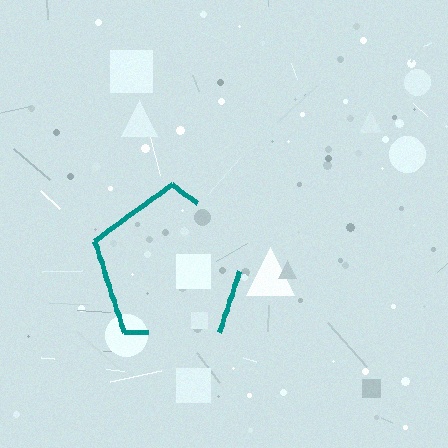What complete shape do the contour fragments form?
The contour fragments form a pentagon.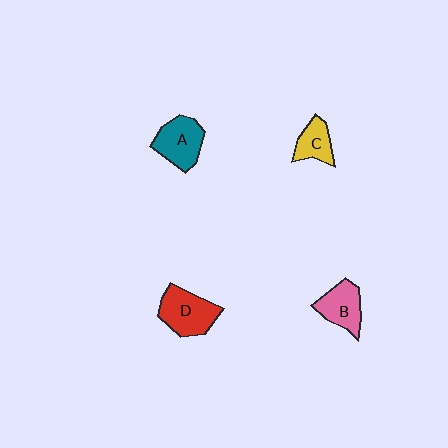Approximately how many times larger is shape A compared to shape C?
Approximately 1.5 times.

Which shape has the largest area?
Shape D (red).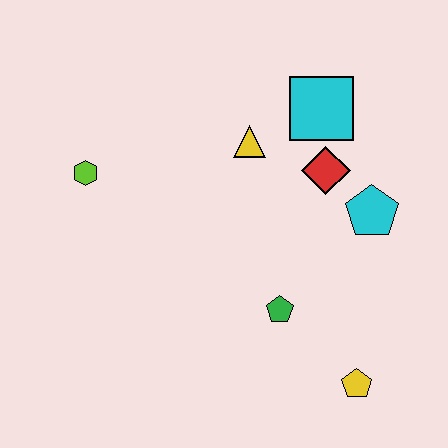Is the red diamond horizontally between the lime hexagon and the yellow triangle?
No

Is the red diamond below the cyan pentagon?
No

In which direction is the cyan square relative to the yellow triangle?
The cyan square is to the right of the yellow triangle.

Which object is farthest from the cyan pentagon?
The lime hexagon is farthest from the cyan pentagon.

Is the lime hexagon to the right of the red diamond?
No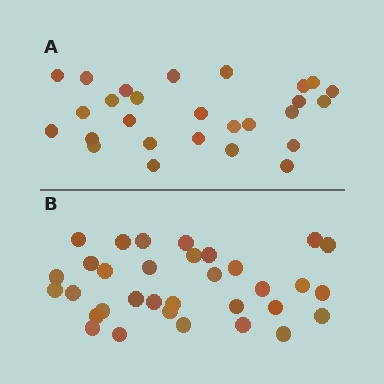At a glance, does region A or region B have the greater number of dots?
Region B (the bottom region) has more dots.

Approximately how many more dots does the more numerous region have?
Region B has about 6 more dots than region A.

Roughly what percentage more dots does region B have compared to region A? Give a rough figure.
About 20% more.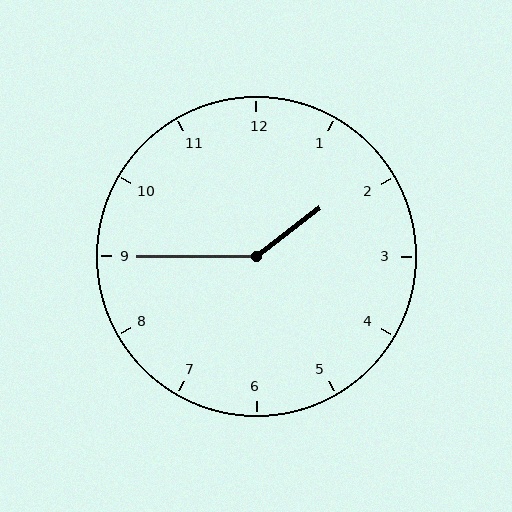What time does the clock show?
1:45.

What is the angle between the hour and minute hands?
Approximately 142 degrees.